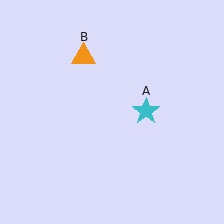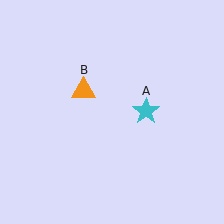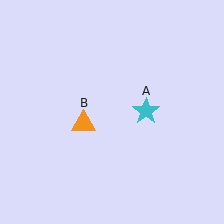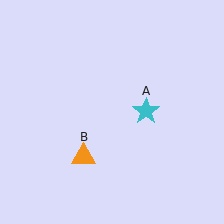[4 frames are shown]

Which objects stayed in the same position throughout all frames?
Cyan star (object A) remained stationary.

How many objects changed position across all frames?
1 object changed position: orange triangle (object B).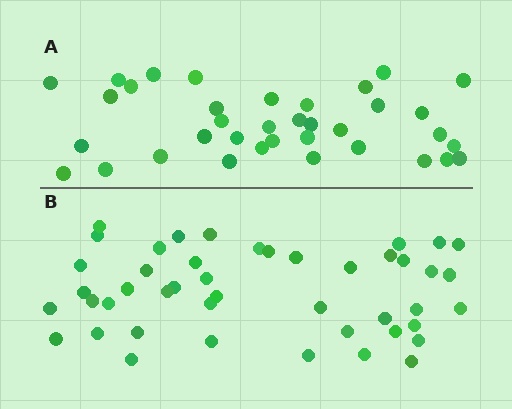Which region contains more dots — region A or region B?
Region B (the bottom region) has more dots.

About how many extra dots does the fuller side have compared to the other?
Region B has roughly 8 or so more dots than region A.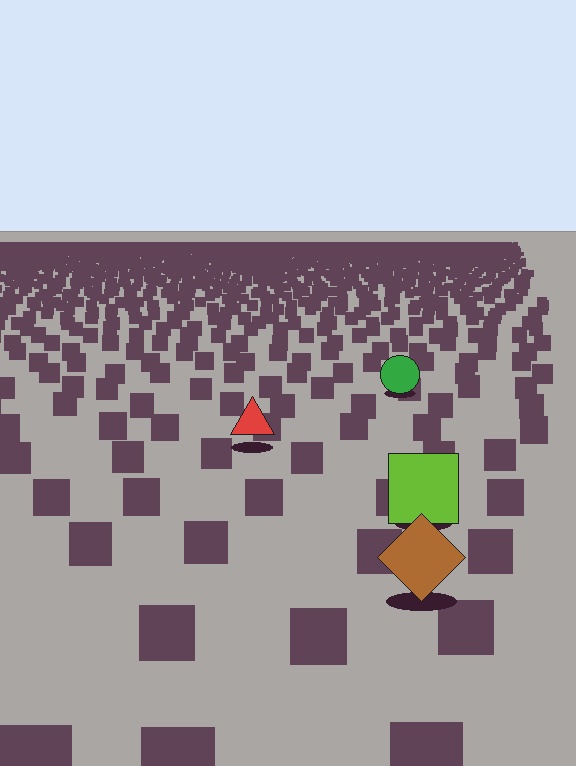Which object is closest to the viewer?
The brown diamond is closest. The texture marks near it are larger and more spread out.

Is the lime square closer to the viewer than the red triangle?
Yes. The lime square is closer — you can tell from the texture gradient: the ground texture is coarser near it.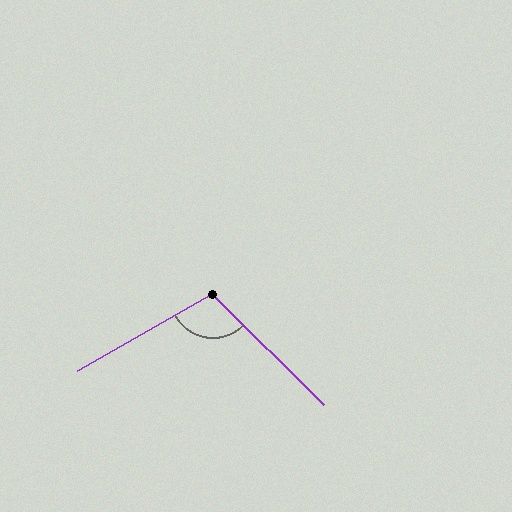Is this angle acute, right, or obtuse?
It is obtuse.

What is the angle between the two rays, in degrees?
Approximately 105 degrees.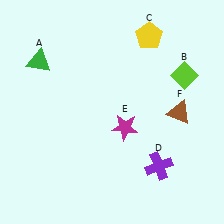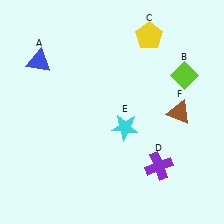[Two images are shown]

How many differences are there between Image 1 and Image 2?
There are 2 differences between the two images.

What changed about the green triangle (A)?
In Image 1, A is green. In Image 2, it changed to blue.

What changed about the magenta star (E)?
In Image 1, E is magenta. In Image 2, it changed to cyan.